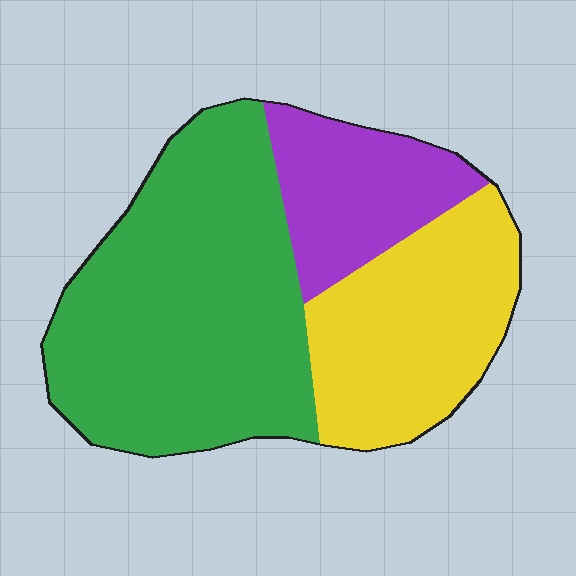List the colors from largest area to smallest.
From largest to smallest: green, yellow, purple.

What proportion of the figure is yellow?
Yellow covers around 30% of the figure.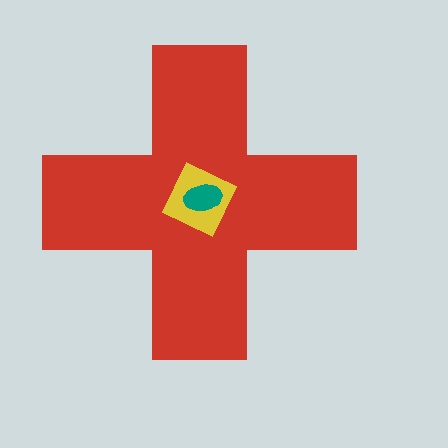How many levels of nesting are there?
3.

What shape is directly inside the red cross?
The yellow square.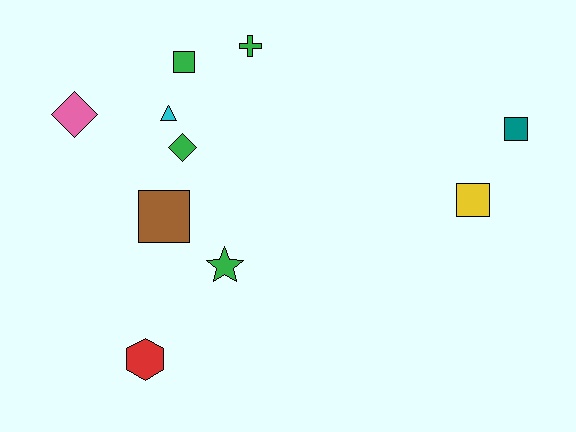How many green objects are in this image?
There are 4 green objects.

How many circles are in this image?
There are no circles.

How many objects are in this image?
There are 10 objects.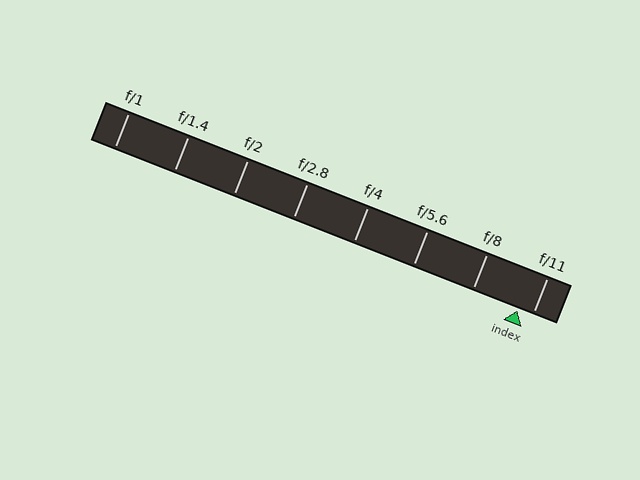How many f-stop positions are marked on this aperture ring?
There are 8 f-stop positions marked.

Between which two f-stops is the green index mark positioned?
The index mark is between f/8 and f/11.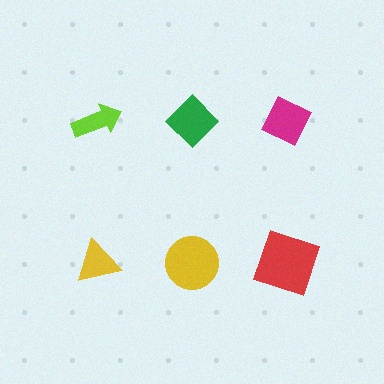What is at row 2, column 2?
A yellow circle.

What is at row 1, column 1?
A lime arrow.